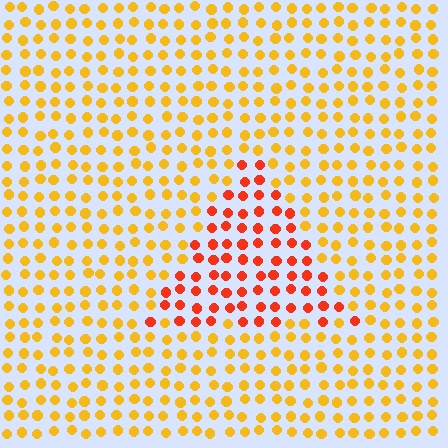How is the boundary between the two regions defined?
The boundary is defined purely by a slight shift in hue (about 37 degrees). Spacing, size, and orientation are identical on both sides.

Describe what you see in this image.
The image is filled with small yellow elements in a uniform arrangement. A triangle-shaped region is visible where the elements are tinted to a slightly different hue, forming a subtle color boundary.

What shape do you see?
I see a triangle.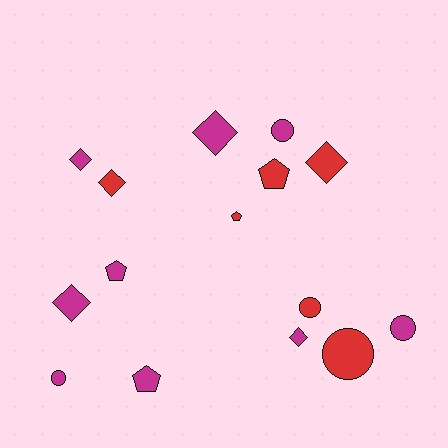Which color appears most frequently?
Magenta, with 9 objects.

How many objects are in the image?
There are 15 objects.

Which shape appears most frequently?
Diamond, with 6 objects.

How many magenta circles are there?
There are 3 magenta circles.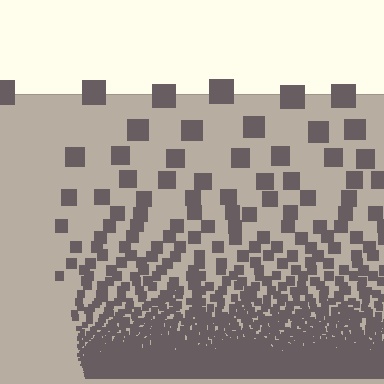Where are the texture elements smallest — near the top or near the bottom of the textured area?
Near the bottom.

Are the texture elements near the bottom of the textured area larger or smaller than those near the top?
Smaller. The gradient is inverted — elements near the bottom are smaller and denser.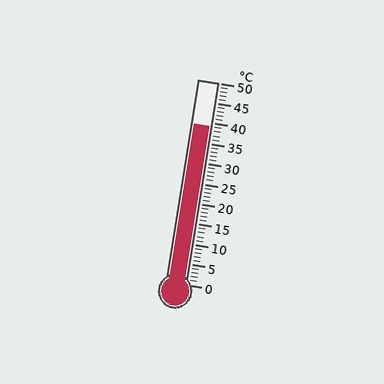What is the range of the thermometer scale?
The thermometer scale ranges from 0°C to 50°C.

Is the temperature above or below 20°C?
The temperature is above 20°C.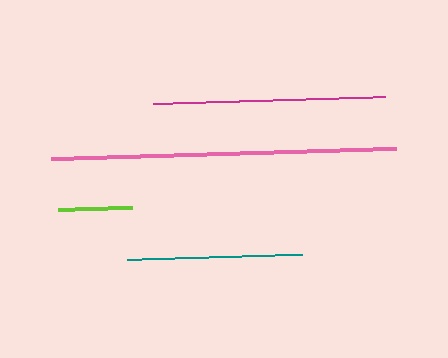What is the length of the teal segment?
The teal segment is approximately 175 pixels long.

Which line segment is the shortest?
The lime line is the shortest at approximately 74 pixels.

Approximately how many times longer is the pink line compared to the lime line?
The pink line is approximately 4.7 times the length of the lime line.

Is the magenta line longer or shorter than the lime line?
The magenta line is longer than the lime line.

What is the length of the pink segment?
The pink segment is approximately 345 pixels long.